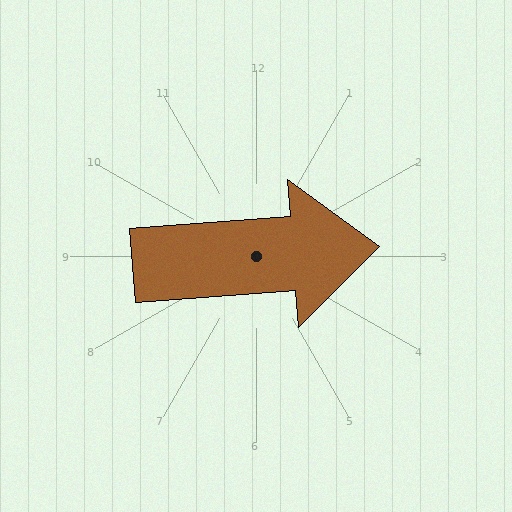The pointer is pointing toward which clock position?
Roughly 3 o'clock.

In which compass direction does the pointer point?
East.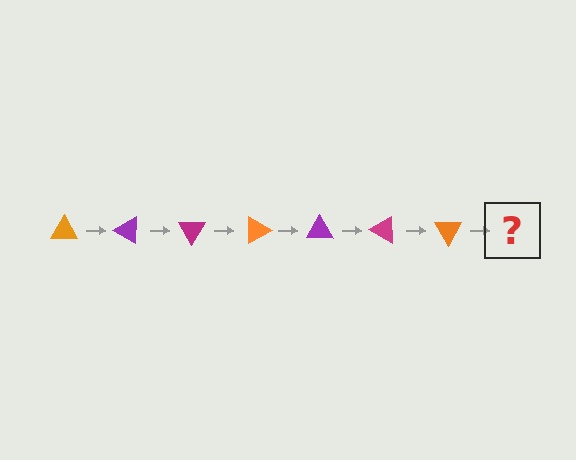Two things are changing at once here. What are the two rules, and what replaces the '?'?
The two rules are that it rotates 30 degrees each step and the color cycles through orange, purple, and magenta. The '?' should be a purple triangle, rotated 210 degrees from the start.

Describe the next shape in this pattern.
It should be a purple triangle, rotated 210 degrees from the start.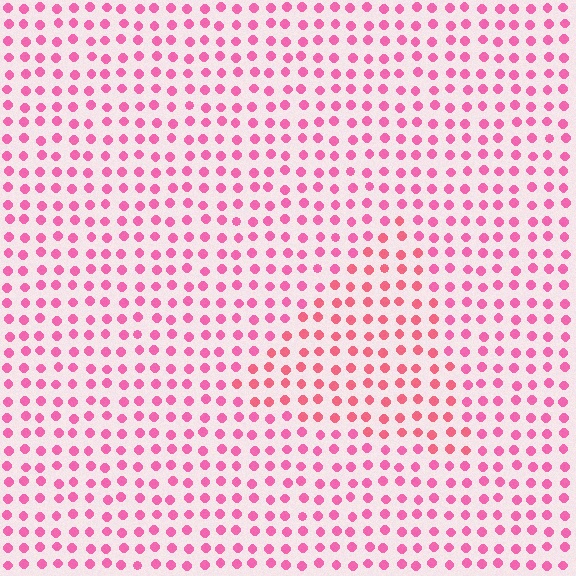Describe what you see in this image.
The image is filled with small pink elements in a uniform arrangement. A triangle-shaped region is visible where the elements are tinted to a slightly different hue, forming a subtle color boundary.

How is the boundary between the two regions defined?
The boundary is defined purely by a slight shift in hue (about 19 degrees). Spacing, size, and orientation are identical on both sides.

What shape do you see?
I see a triangle.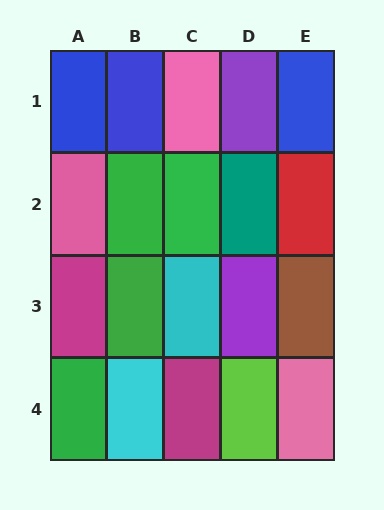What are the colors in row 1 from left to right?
Blue, blue, pink, purple, blue.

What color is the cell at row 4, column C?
Magenta.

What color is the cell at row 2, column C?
Green.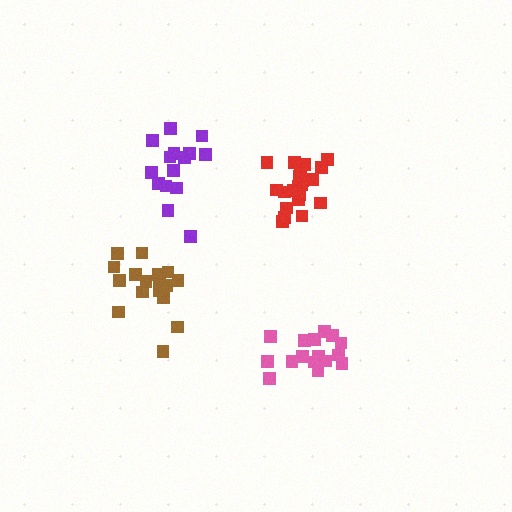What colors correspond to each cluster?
The clusters are colored: pink, purple, brown, red.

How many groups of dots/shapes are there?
There are 4 groups.